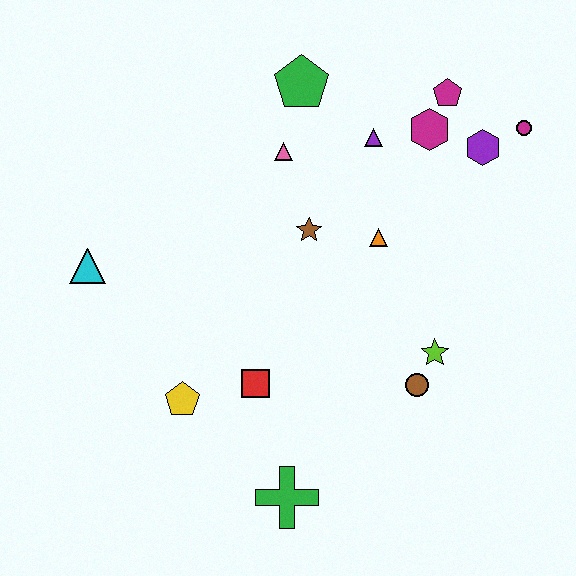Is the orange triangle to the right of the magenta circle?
No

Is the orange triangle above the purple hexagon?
No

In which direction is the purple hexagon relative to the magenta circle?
The purple hexagon is to the left of the magenta circle.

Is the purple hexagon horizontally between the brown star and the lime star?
No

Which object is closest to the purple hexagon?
The magenta circle is closest to the purple hexagon.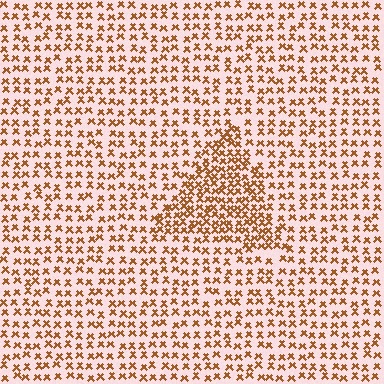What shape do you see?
I see a triangle.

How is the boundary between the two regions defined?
The boundary is defined by a change in element density (approximately 1.8x ratio). All elements are the same color, size, and shape.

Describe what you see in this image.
The image contains small brown elements arranged at two different densities. A triangle-shaped region is visible where the elements are more densely packed than the surrounding area.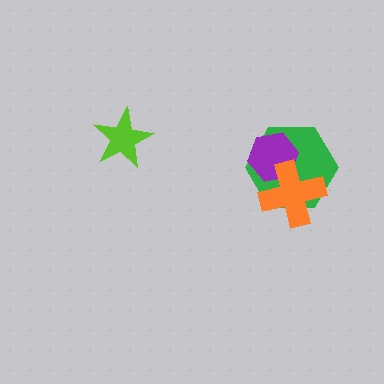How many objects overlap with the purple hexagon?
2 objects overlap with the purple hexagon.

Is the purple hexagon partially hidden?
Yes, it is partially covered by another shape.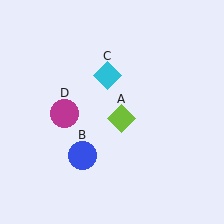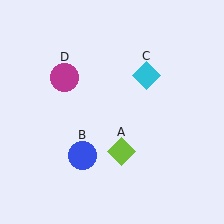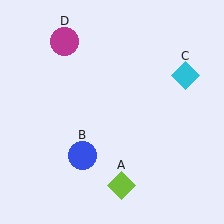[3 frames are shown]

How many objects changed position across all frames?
3 objects changed position: lime diamond (object A), cyan diamond (object C), magenta circle (object D).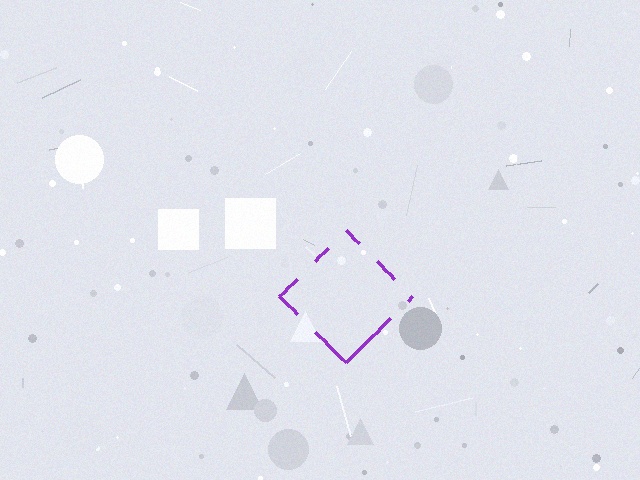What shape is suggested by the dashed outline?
The dashed outline suggests a diamond.